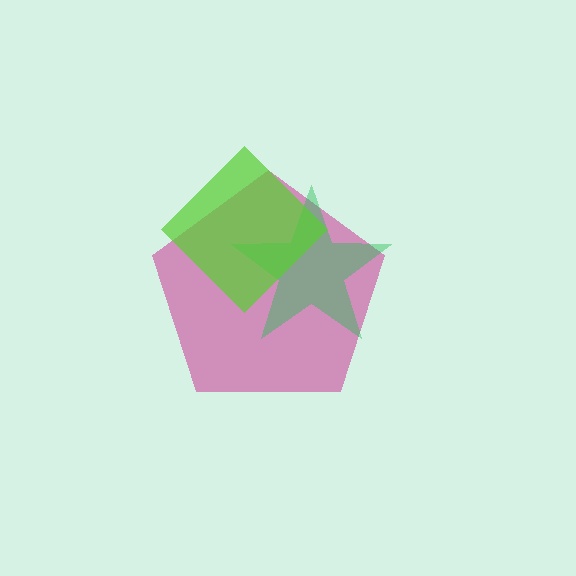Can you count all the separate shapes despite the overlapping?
Yes, there are 3 separate shapes.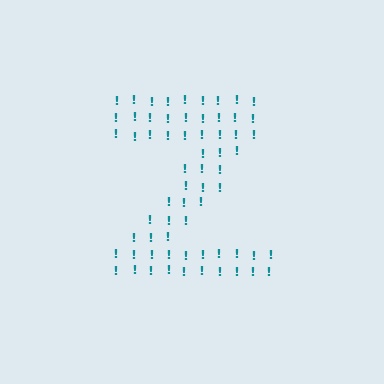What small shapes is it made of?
It is made of small exclamation marks.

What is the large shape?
The large shape is the letter Z.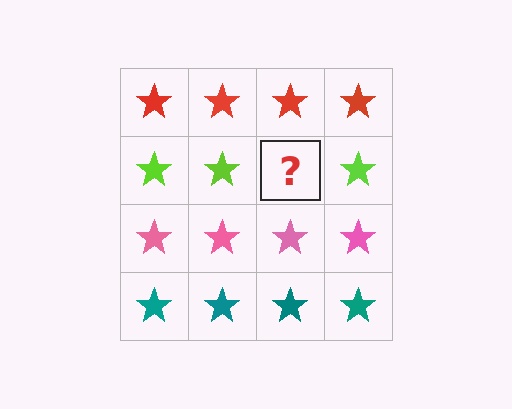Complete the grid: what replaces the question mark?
The question mark should be replaced with a lime star.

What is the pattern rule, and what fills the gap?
The rule is that each row has a consistent color. The gap should be filled with a lime star.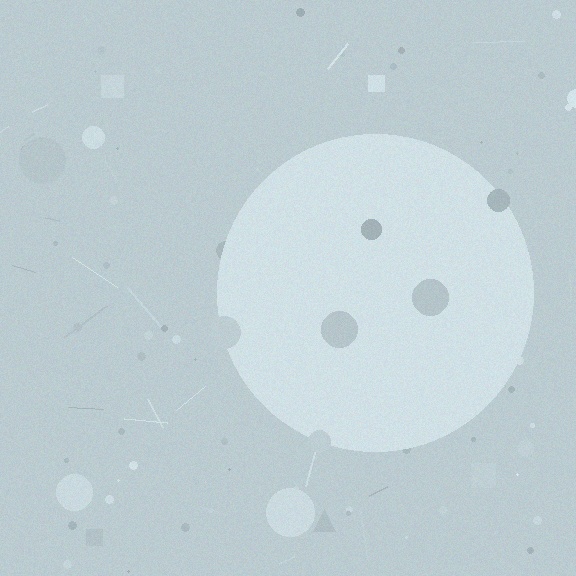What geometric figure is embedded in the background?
A circle is embedded in the background.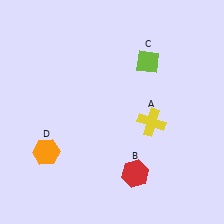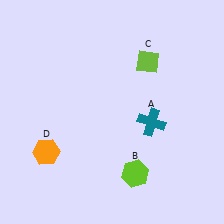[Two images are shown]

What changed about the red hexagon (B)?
In Image 1, B is red. In Image 2, it changed to lime.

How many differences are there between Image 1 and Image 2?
There are 2 differences between the two images.